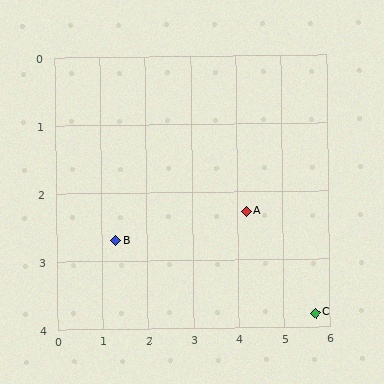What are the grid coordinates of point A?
Point A is at approximately (4.2, 2.3).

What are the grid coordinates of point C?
Point C is at approximately (5.7, 3.8).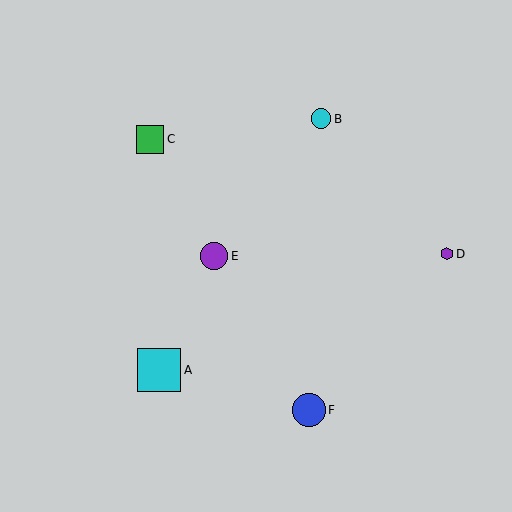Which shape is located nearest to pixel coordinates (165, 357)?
The cyan square (labeled A) at (159, 370) is nearest to that location.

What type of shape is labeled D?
Shape D is a purple hexagon.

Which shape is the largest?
The cyan square (labeled A) is the largest.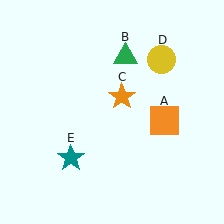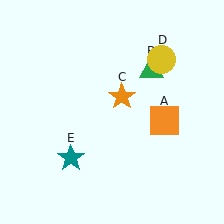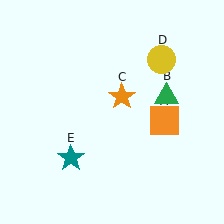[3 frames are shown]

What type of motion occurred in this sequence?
The green triangle (object B) rotated clockwise around the center of the scene.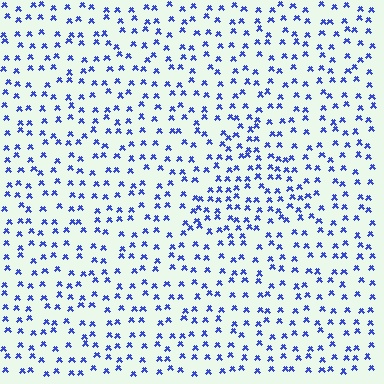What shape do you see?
I see a triangle.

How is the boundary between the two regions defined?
The boundary is defined by a change in element density (approximately 1.5x ratio). All elements are the same color, size, and shape.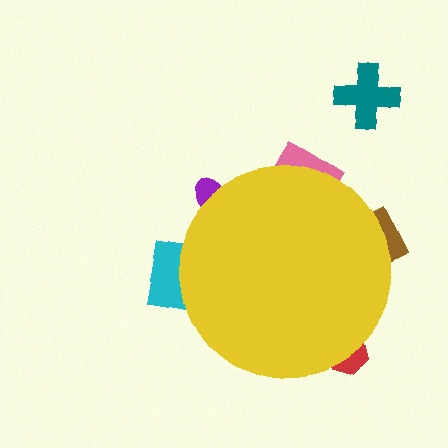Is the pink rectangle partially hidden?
Yes, the pink rectangle is partially hidden behind the yellow circle.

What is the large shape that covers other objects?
A yellow circle.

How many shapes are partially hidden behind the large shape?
5 shapes are partially hidden.